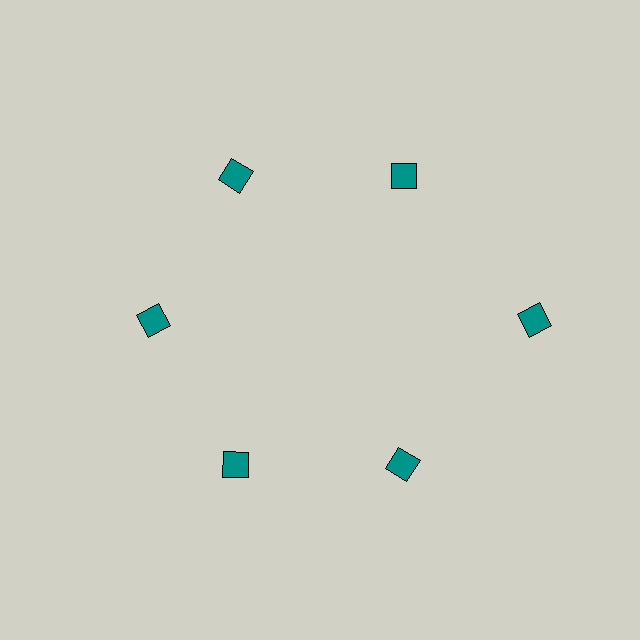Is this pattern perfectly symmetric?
No. The 6 teal squares are arranged in a ring, but one element near the 3 o'clock position is pushed outward from the center, breaking the 6-fold rotational symmetry.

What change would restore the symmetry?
The symmetry would be restored by moving it inward, back onto the ring so that all 6 squares sit at equal angles and equal distance from the center.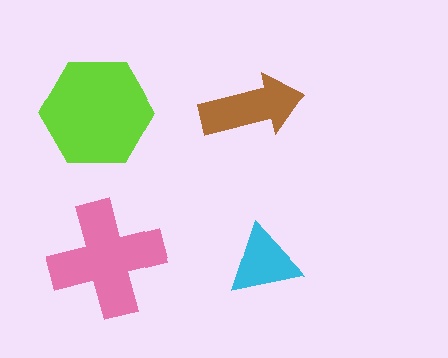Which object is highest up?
The brown arrow is topmost.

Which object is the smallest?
The cyan triangle.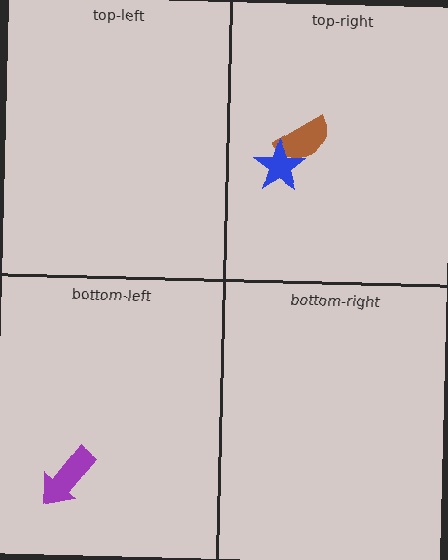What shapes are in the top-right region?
The brown semicircle, the blue star.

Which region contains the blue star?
The top-right region.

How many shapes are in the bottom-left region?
1.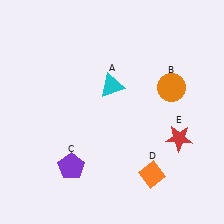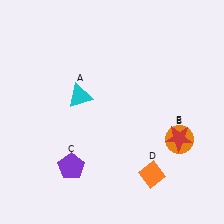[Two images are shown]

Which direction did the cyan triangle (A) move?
The cyan triangle (A) moved left.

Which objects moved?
The objects that moved are: the cyan triangle (A), the orange circle (B).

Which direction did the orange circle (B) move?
The orange circle (B) moved down.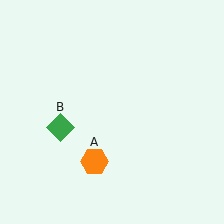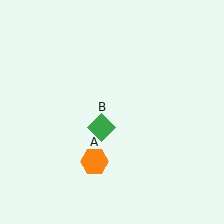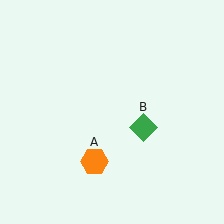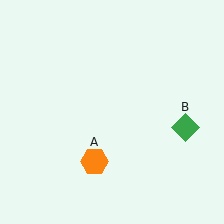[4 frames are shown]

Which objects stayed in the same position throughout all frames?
Orange hexagon (object A) remained stationary.